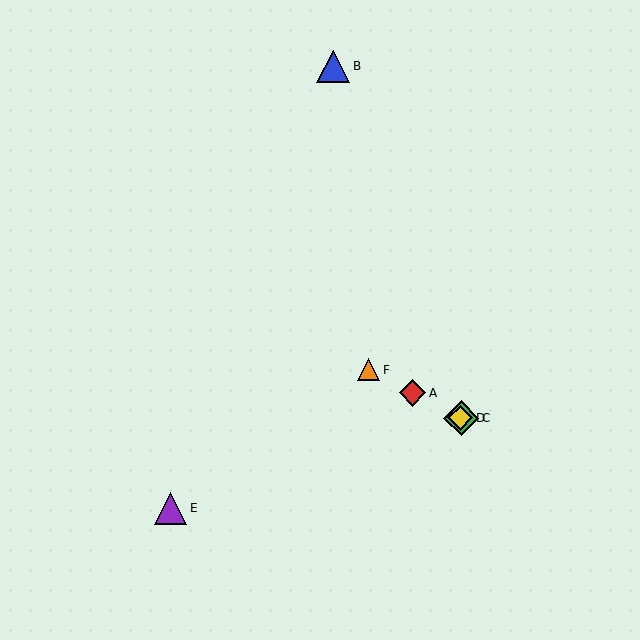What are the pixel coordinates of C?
Object C is at (461, 418).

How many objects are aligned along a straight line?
4 objects (A, C, D, F) are aligned along a straight line.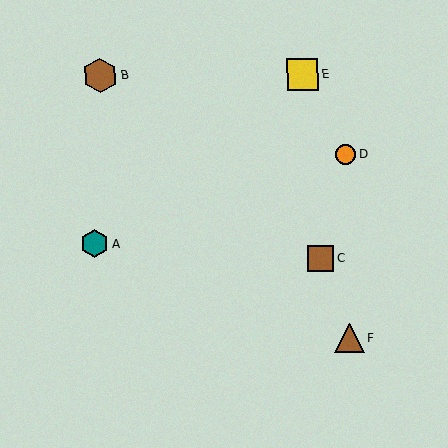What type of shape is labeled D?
Shape D is an orange circle.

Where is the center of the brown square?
The center of the brown square is at (321, 258).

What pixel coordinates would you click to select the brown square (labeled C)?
Click at (321, 258) to select the brown square C.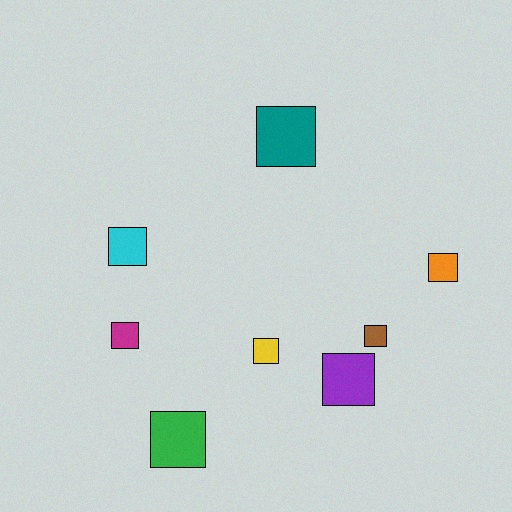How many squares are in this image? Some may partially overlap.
There are 8 squares.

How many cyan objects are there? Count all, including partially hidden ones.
There is 1 cyan object.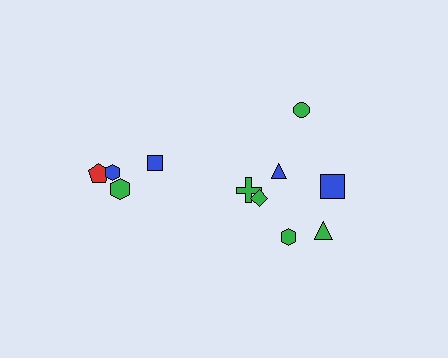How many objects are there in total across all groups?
There are 11 objects.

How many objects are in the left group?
There are 4 objects.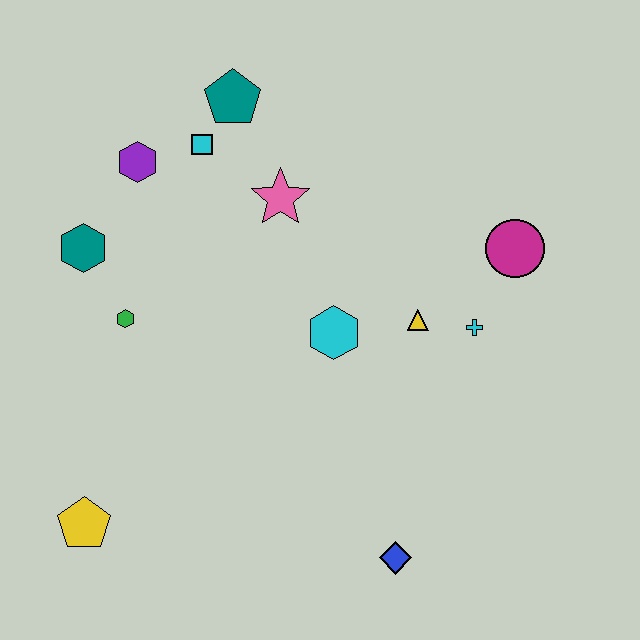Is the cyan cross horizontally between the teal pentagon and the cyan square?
No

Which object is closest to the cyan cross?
The yellow triangle is closest to the cyan cross.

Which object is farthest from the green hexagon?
The magenta circle is farthest from the green hexagon.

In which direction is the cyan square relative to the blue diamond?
The cyan square is above the blue diamond.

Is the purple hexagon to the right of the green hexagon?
Yes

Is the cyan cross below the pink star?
Yes